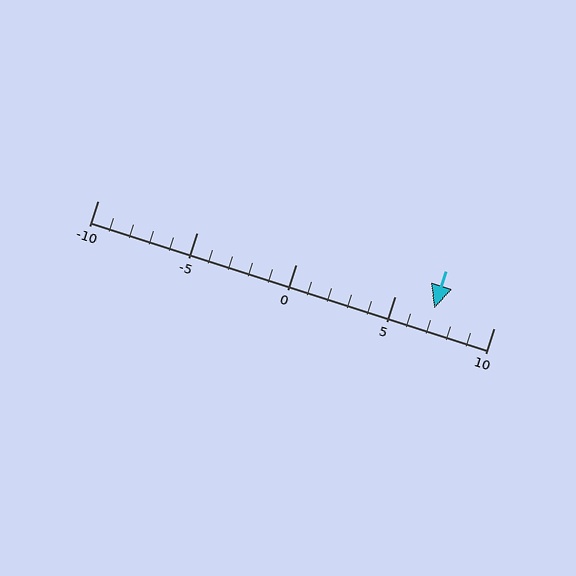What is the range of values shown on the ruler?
The ruler shows values from -10 to 10.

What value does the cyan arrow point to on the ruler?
The cyan arrow points to approximately 7.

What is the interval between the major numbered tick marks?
The major tick marks are spaced 5 units apart.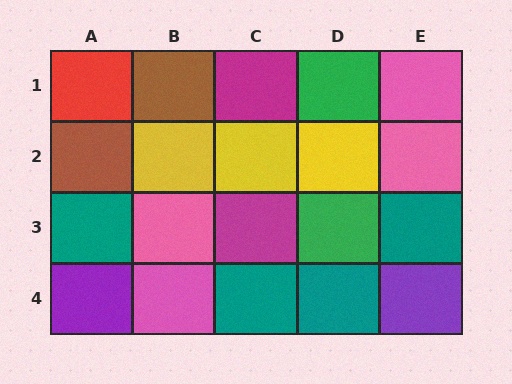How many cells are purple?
2 cells are purple.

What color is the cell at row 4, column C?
Teal.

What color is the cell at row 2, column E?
Pink.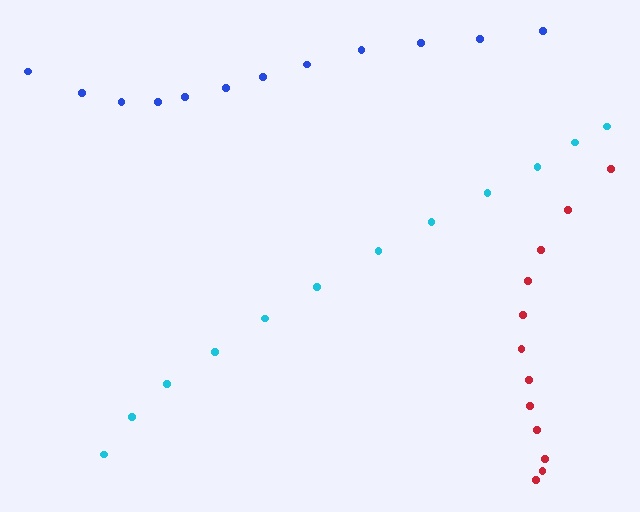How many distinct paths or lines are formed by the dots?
There are 3 distinct paths.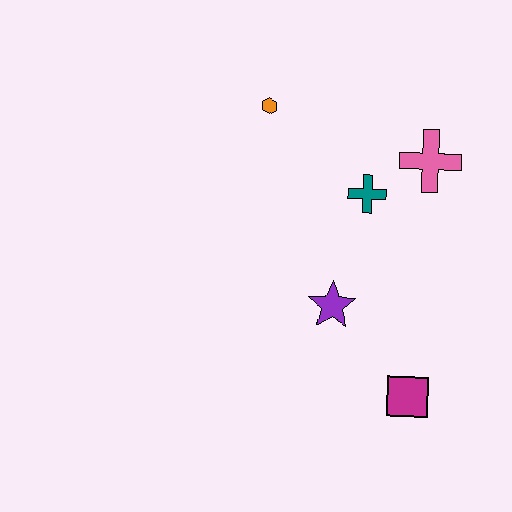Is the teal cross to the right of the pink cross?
No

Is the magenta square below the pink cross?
Yes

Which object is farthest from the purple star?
The orange hexagon is farthest from the purple star.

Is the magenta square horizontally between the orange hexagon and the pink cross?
Yes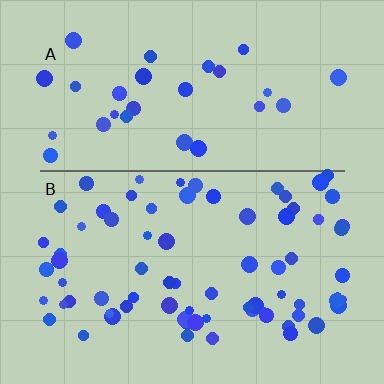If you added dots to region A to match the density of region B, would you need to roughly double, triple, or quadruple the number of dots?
Approximately double.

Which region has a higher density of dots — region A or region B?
B (the bottom).